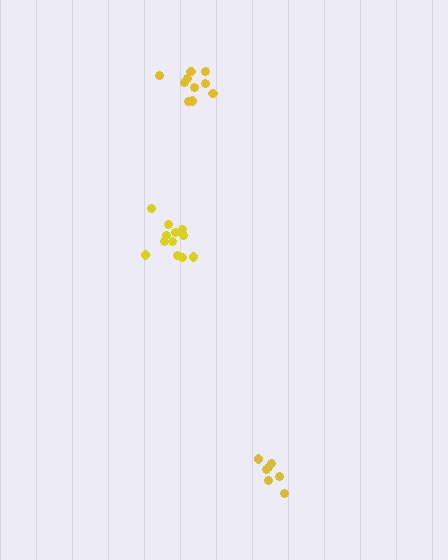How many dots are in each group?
Group 1: 12 dots, Group 2: 10 dots, Group 3: 7 dots (29 total).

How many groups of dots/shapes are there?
There are 3 groups.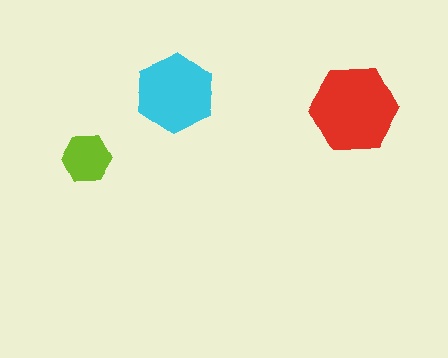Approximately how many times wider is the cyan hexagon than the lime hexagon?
About 1.5 times wider.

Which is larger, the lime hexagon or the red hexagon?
The red one.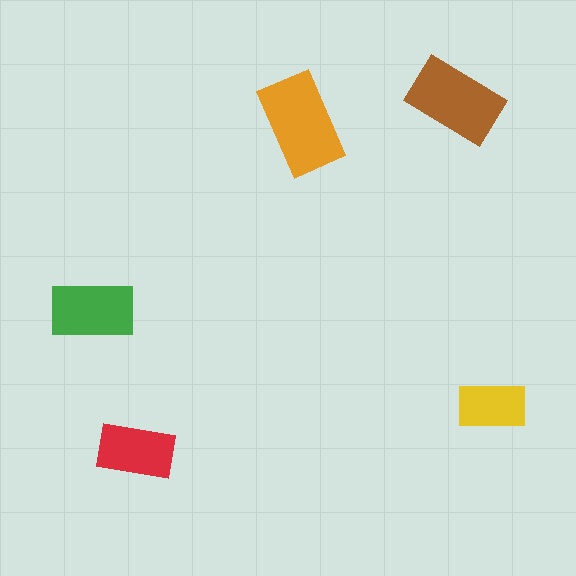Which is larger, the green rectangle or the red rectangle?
The green one.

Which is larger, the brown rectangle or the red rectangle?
The brown one.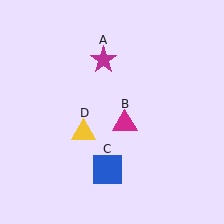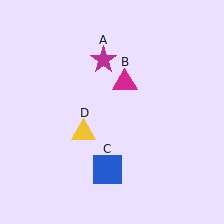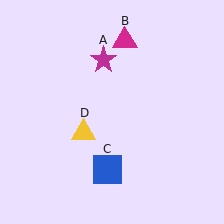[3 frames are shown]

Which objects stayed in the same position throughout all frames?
Magenta star (object A) and blue square (object C) and yellow triangle (object D) remained stationary.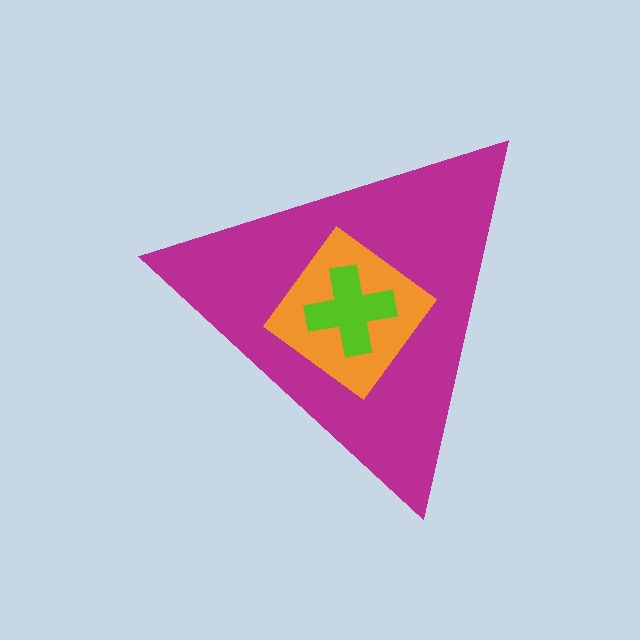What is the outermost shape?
The magenta triangle.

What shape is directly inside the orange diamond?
The lime cross.